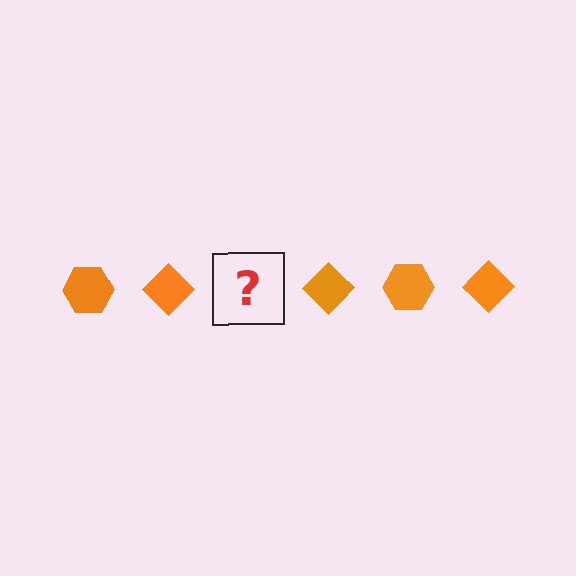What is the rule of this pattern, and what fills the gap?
The rule is that the pattern cycles through hexagon, diamond shapes in orange. The gap should be filled with an orange hexagon.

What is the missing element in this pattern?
The missing element is an orange hexagon.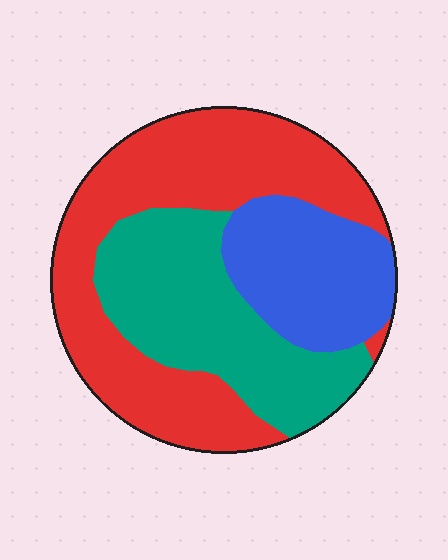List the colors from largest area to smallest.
From largest to smallest: red, teal, blue.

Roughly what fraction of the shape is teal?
Teal takes up about one third (1/3) of the shape.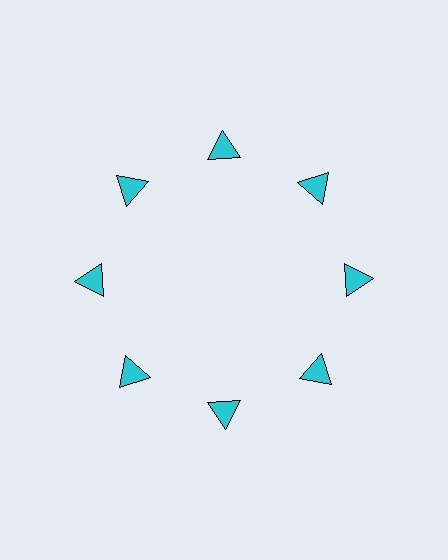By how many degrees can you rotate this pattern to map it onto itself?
The pattern maps onto itself every 45 degrees of rotation.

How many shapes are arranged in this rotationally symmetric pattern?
There are 8 shapes, arranged in 8 groups of 1.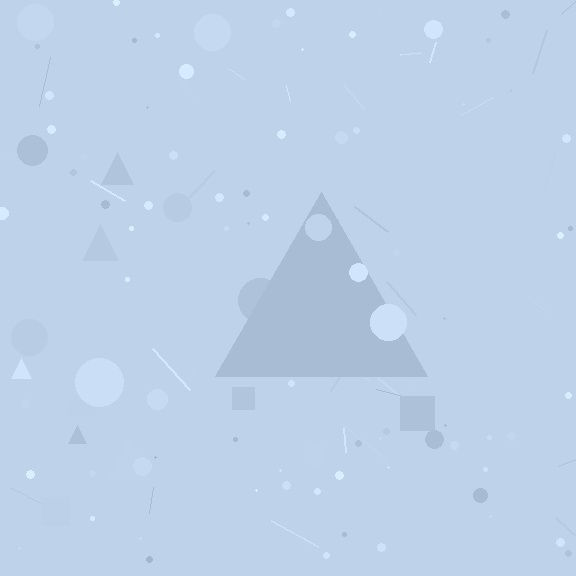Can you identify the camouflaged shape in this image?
The camouflaged shape is a triangle.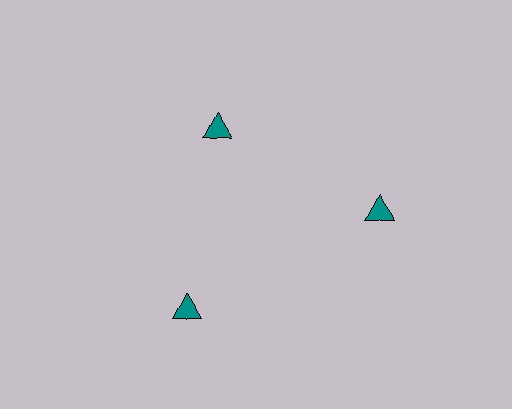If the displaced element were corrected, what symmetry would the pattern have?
It would have 3-fold rotational symmetry — the pattern would map onto itself every 120 degrees.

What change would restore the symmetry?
The symmetry would be restored by moving it outward, back onto the ring so that all 3 triangles sit at equal angles and equal distance from the center.